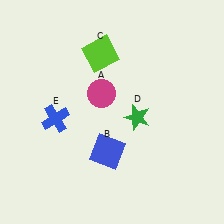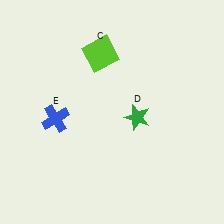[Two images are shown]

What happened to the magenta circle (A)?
The magenta circle (A) was removed in Image 2. It was in the top-left area of Image 1.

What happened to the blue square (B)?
The blue square (B) was removed in Image 2. It was in the bottom-left area of Image 1.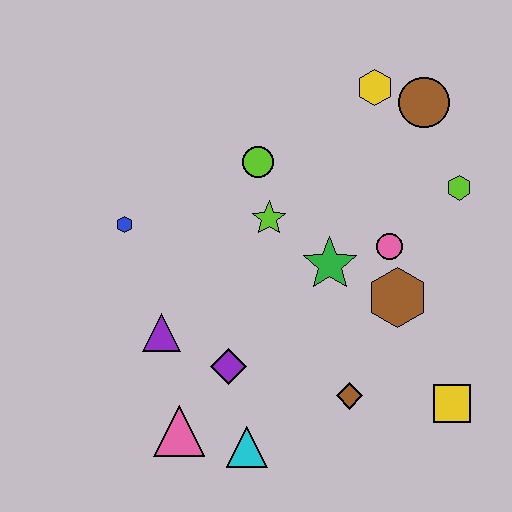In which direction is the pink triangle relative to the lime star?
The pink triangle is below the lime star.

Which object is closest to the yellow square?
The brown diamond is closest to the yellow square.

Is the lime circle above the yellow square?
Yes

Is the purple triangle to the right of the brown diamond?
No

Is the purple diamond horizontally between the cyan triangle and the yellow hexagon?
No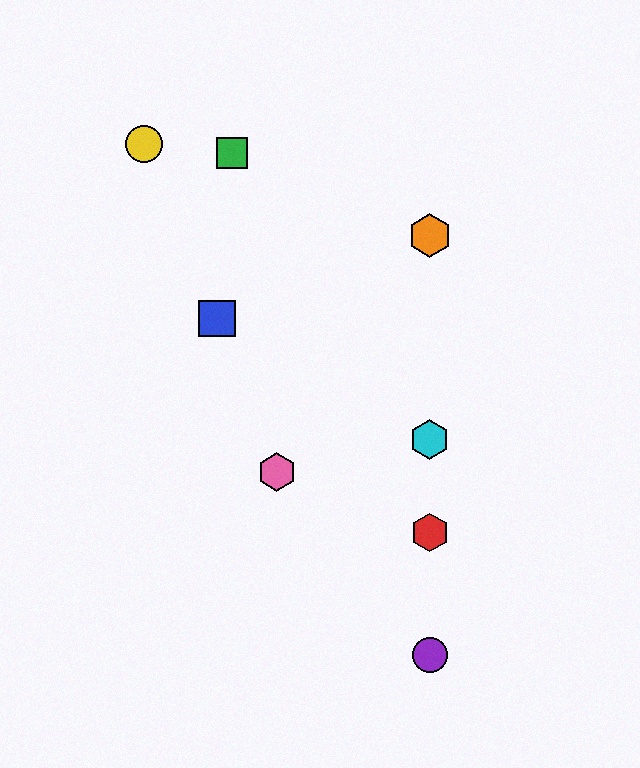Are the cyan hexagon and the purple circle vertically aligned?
Yes, both are at x≈430.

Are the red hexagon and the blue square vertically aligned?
No, the red hexagon is at x≈430 and the blue square is at x≈217.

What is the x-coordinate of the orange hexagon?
The orange hexagon is at x≈430.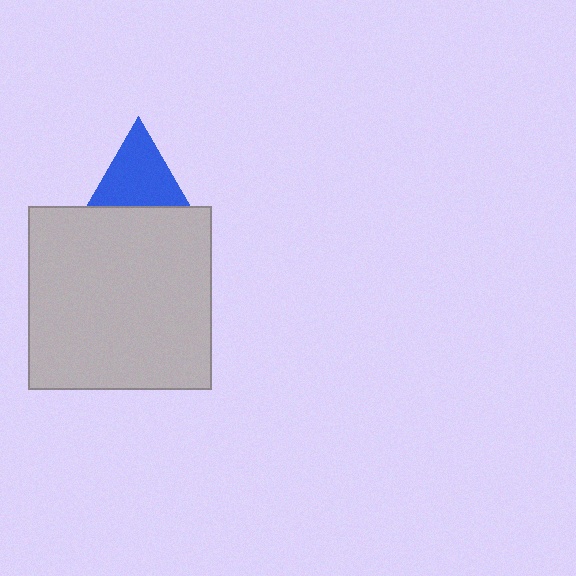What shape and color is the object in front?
The object in front is a light gray square.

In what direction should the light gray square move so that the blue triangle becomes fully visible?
The light gray square should move down. That is the shortest direction to clear the overlap and leave the blue triangle fully visible.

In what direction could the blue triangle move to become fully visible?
The blue triangle could move up. That would shift it out from behind the light gray square entirely.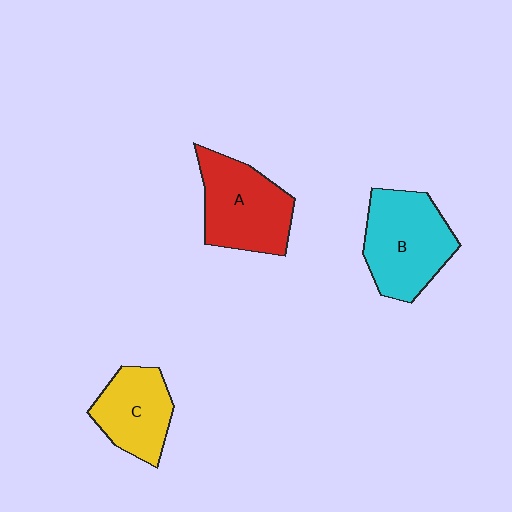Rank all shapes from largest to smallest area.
From largest to smallest: B (cyan), A (red), C (yellow).